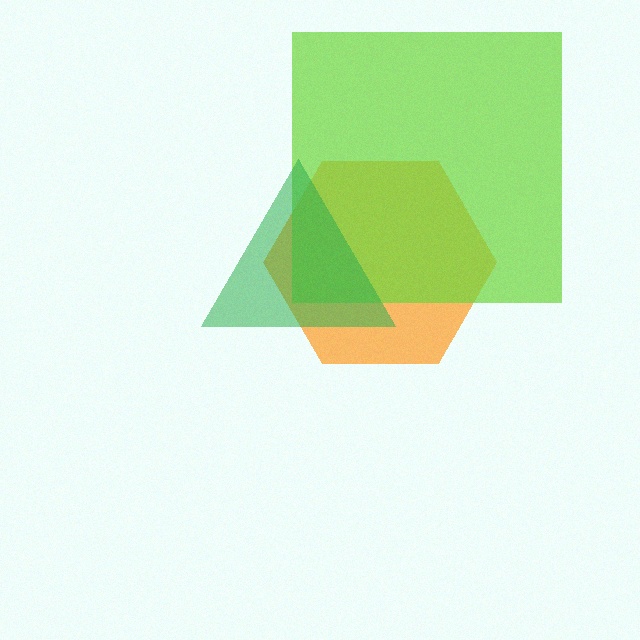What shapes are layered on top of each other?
The layered shapes are: an orange hexagon, a lime square, a green triangle.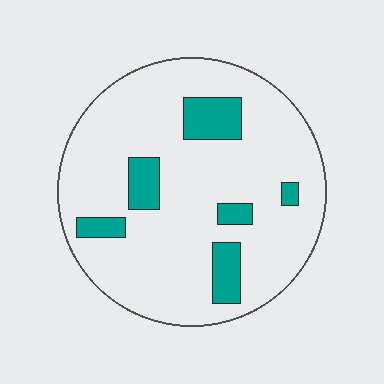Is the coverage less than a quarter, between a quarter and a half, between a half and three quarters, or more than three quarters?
Less than a quarter.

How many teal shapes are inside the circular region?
6.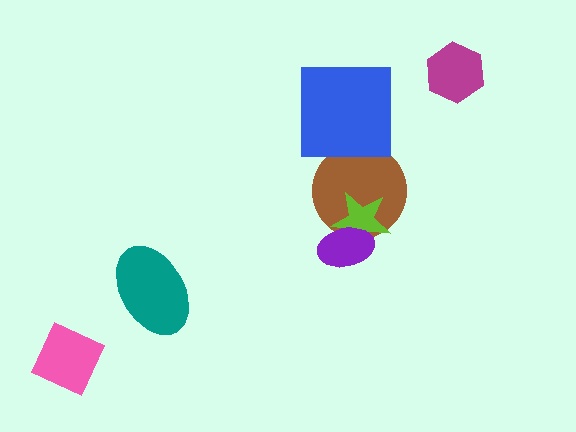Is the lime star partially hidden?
Yes, it is partially covered by another shape.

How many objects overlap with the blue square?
1 object overlaps with the blue square.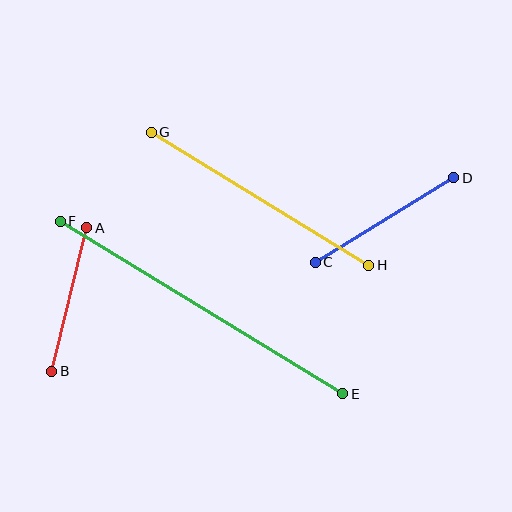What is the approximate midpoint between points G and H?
The midpoint is at approximately (260, 199) pixels.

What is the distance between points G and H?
The distance is approximately 255 pixels.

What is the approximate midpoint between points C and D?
The midpoint is at approximately (385, 220) pixels.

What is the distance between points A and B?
The distance is approximately 148 pixels.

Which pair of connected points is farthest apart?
Points E and F are farthest apart.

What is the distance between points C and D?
The distance is approximately 163 pixels.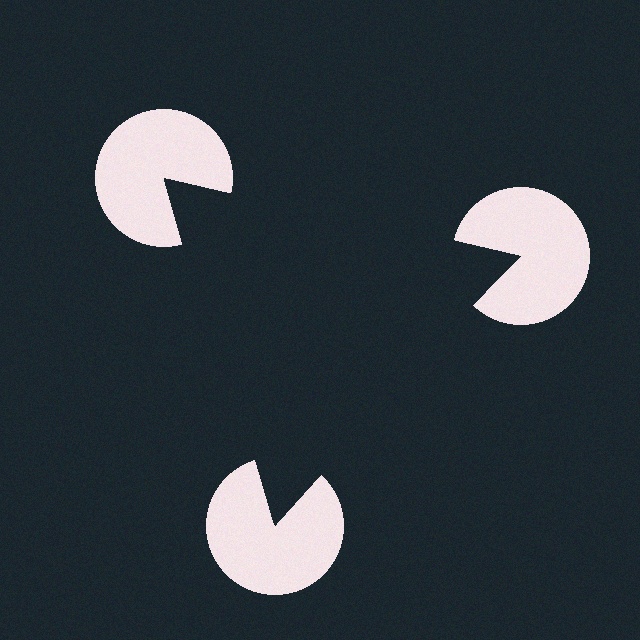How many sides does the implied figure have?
3 sides.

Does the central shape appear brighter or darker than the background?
It typically appears slightly darker than the background, even though no actual brightness change is drawn.